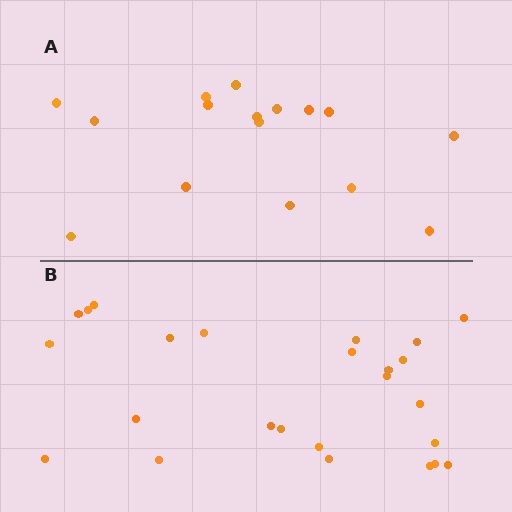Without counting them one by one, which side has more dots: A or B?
Region B (the bottom region) has more dots.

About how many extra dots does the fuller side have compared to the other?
Region B has roughly 8 or so more dots than region A.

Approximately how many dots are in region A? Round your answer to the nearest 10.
About 20 dots. (The exact count is 16, which rounds to 20.)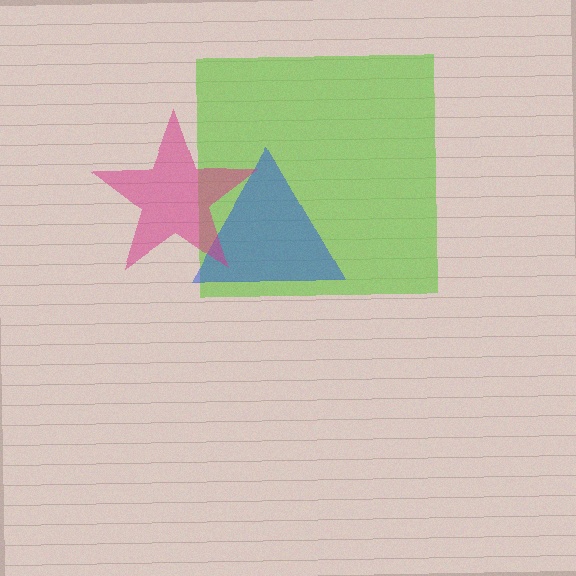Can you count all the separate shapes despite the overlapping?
Yes, there are 3 separate shapes.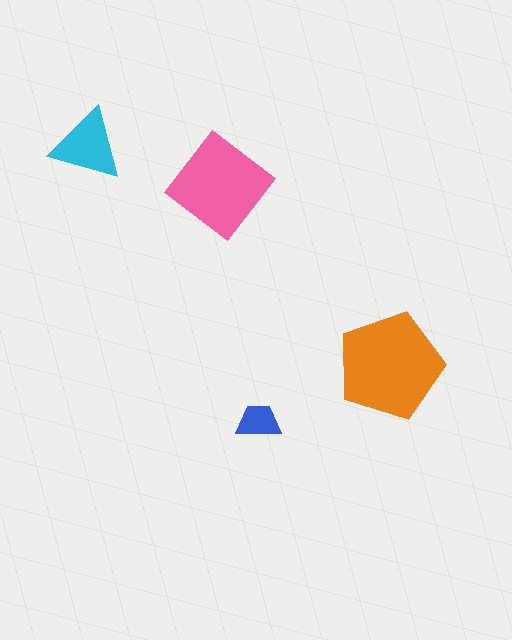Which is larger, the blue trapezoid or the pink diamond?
The pink diamond.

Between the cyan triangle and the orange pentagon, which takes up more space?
The orange pentagon.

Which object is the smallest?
The blue trapezoid.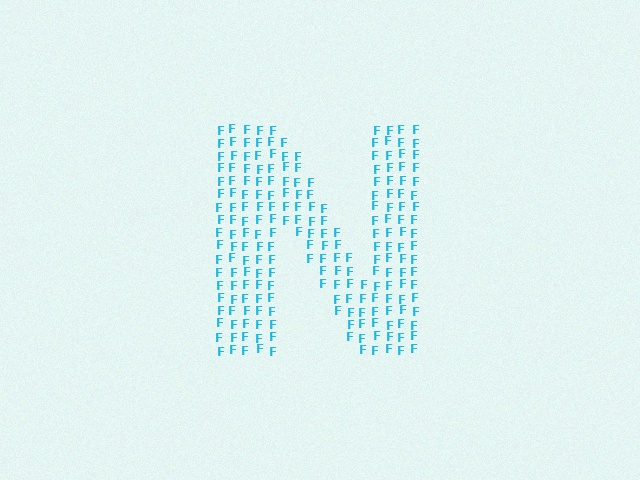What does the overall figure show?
The overall figure shows the letter N.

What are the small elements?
The small elements are letter F's.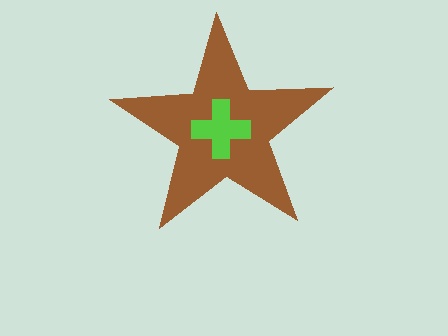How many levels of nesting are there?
2.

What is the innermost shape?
The lime cross.